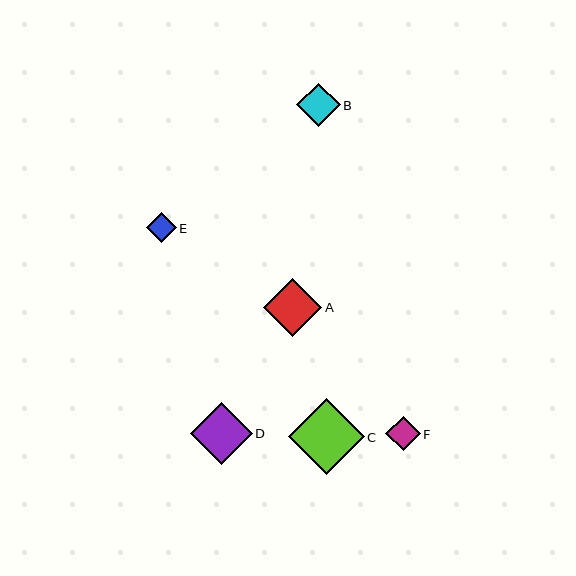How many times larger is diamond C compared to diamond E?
Diamond C is approximately 2.5 times the size of diamond E.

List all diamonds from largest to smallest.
From largest to smallest: C, D, A, B, F, E.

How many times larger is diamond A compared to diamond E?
Diamond A is approximately 1.9 times the size of diamond E.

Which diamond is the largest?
Diamond C is the largest with a size of approximately 76 pixels.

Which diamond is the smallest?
Diamond E is the smallest with a size of approximately 30 pixels.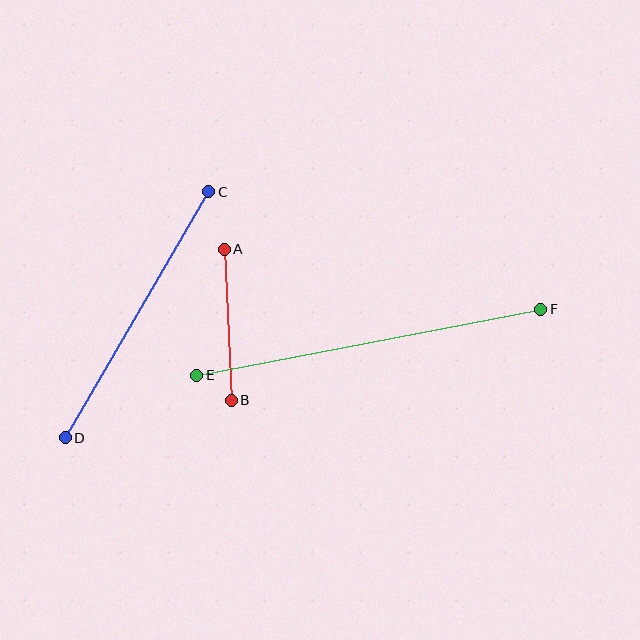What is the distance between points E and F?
The distance is approximately 350 pixels.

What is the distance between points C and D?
The distance is approximately 285 pixels.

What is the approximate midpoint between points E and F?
The midpoint is at approximately (369, 342) pixels.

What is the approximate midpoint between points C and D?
The midpoint is at approximately (137, 315) pixels.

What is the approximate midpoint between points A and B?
The midpoint is at approximately (228, 325) pixels.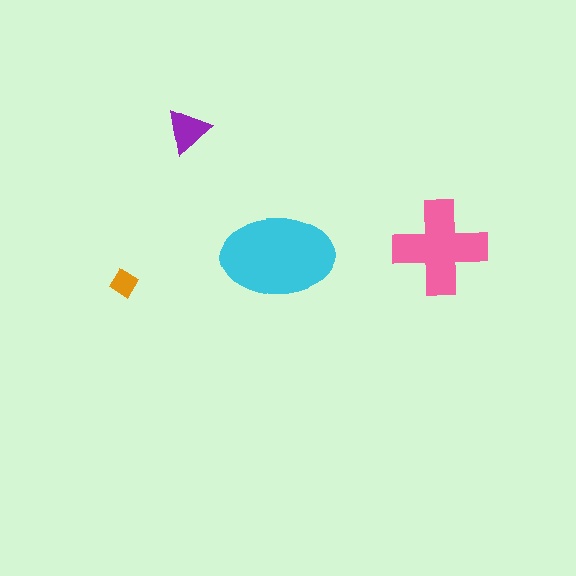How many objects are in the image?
There are 4 objects in the image.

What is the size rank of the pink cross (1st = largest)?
2nd.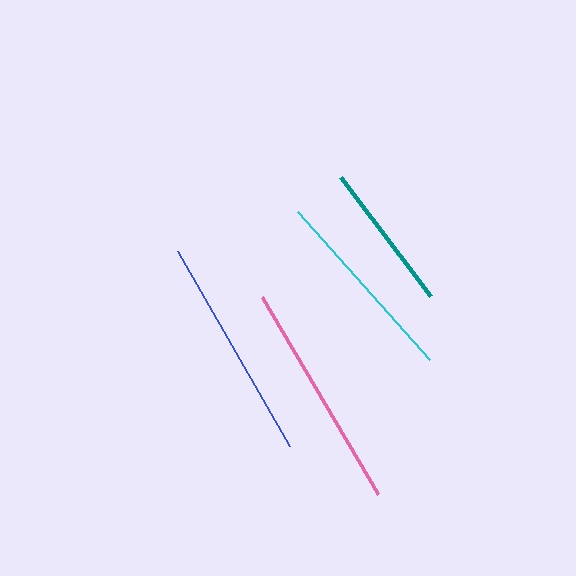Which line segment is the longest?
The pink line is the longest at approximately 229 pixels.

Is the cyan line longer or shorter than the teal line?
The cyan line is longer than the teal line.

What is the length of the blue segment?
The blue segment is approximately 225 pixels long.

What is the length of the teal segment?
The teal segment is approximately 148 pixels long.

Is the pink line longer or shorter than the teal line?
The pink line is longer than the teal line.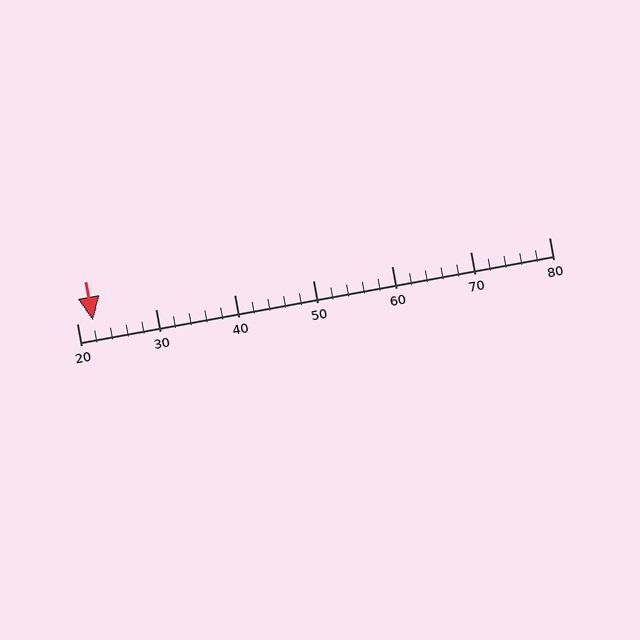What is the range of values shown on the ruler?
The ruler shows values from 20 to 80.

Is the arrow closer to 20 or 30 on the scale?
The arrow is closer to 20.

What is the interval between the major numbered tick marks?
The major tick marks are spaced 10 units apart.